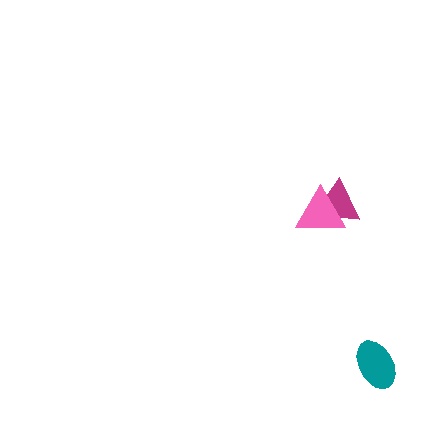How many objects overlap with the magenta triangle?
1 object overlaps with the magenta triangle.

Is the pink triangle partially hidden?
No, no other shape covers it.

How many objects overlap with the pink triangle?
1 object overlaps with the pink triangle.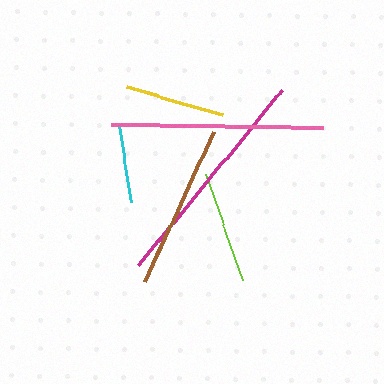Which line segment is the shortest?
The cyan line is the shortest at approximately 78 pixels.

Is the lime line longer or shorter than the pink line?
The pink line is longer than the lime line.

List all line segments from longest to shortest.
From longest to shortest: magenta, pink, brown, lime, yellow, cyan.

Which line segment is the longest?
The magenta line is the longest at approximately 226 pixels.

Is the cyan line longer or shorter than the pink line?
The pink line is longer than the cyan line.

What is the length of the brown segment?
The brown segment is approximately 165 pixels long.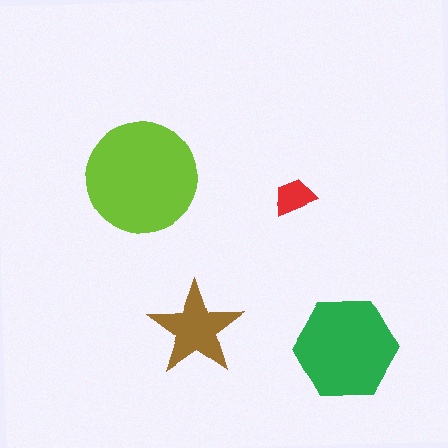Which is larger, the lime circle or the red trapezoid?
The lime circle.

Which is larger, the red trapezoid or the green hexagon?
The green hexagon.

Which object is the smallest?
The red trapezoid.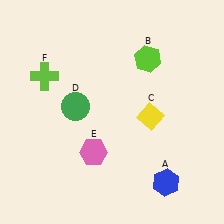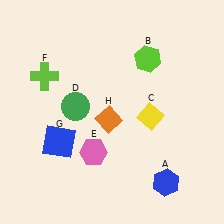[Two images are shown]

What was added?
A blue square (G), an orange diamond (H) were added in Image 2.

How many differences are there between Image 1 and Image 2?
There are 2 differences between the two images.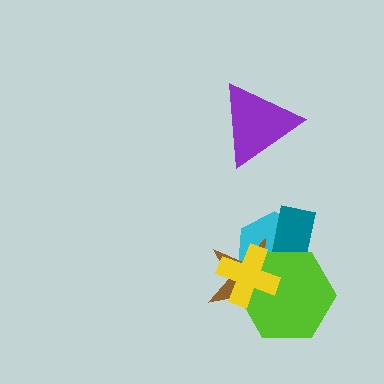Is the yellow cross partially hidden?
No, no other shape covers it.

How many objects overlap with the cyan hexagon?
4 objects overlap with the cyan hexagon.